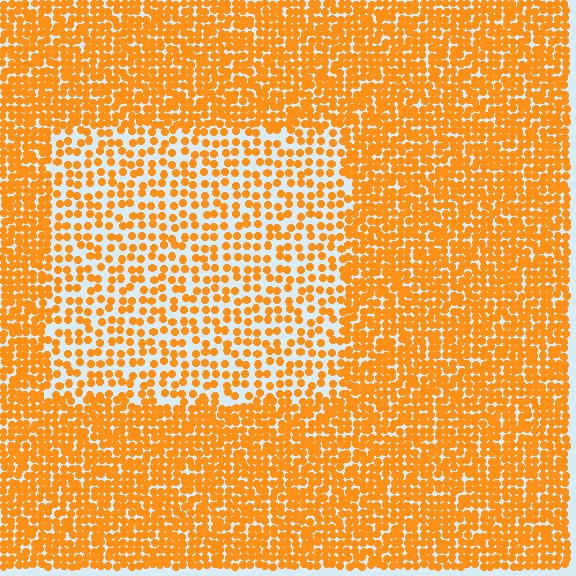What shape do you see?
I see a rectangle.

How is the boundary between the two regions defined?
The boundary is defined by a change in element density (approximately 2.0x ratio). All elements are the same color, size, and shape.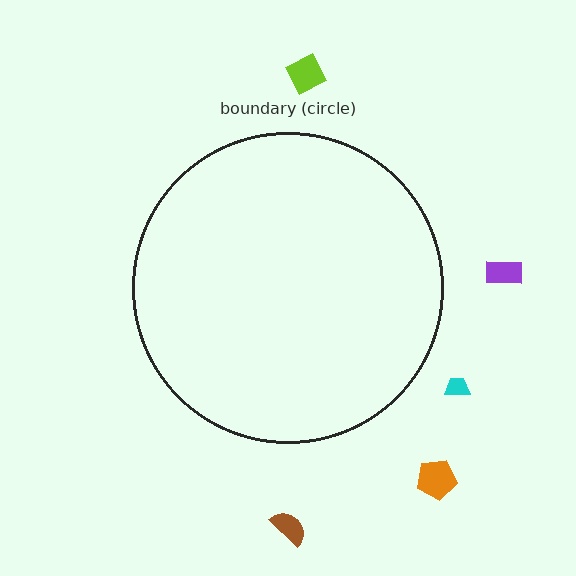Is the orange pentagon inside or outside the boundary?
Outside.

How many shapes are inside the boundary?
0 inside, 5 outside.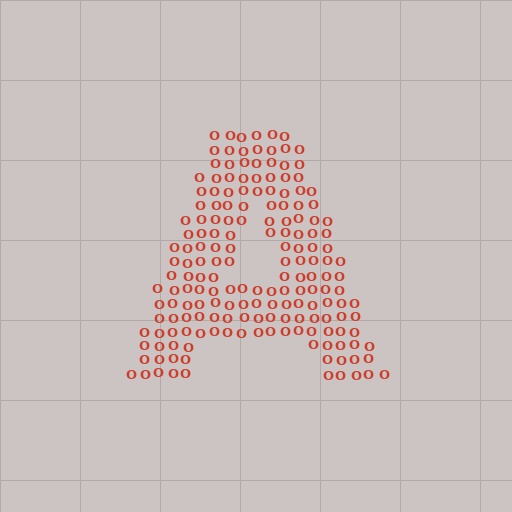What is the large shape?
The large shape is the letter A.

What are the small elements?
The small elements are letter O's.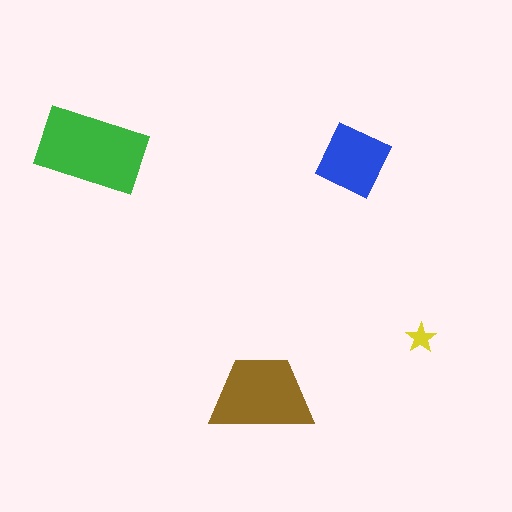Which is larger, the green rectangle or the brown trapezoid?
The green rectangle.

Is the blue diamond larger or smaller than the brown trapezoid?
Smaller.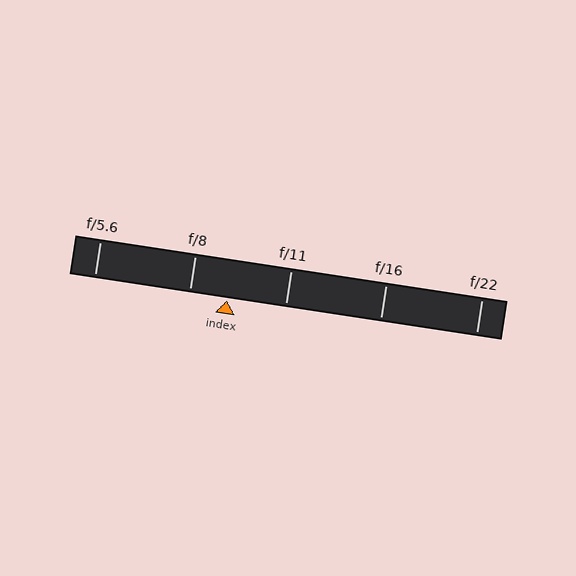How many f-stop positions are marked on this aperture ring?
There are 5 f-stop positions marked.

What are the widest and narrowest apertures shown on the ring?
The widest aperture shown is f/5.6 and the narrowest is f/22.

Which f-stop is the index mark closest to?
The index mark is closest to f/8.